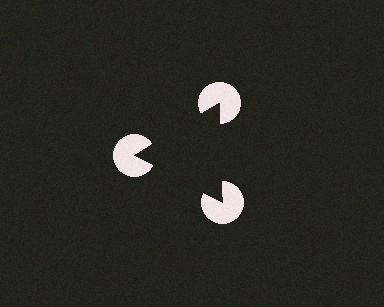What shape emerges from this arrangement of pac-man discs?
An illusory triangle — its edges are inferred from the aligned wedge cuts in the pac-man discs, not physically drawn.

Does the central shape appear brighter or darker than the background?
It typically appears slightly darker than the background, even though no actual brightness change is drawn.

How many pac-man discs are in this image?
There are 3 — one at each vertex of the illusory triangle.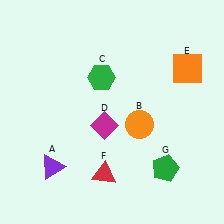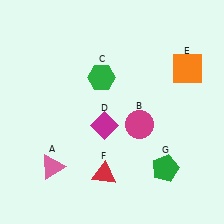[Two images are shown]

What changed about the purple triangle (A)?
In Image 1, A is purple. In Image 2, it changed to pink.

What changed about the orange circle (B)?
In Image 1, B is orange. In Image 2, it changed to magenta.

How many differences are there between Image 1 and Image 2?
There are 2 differences between the two images.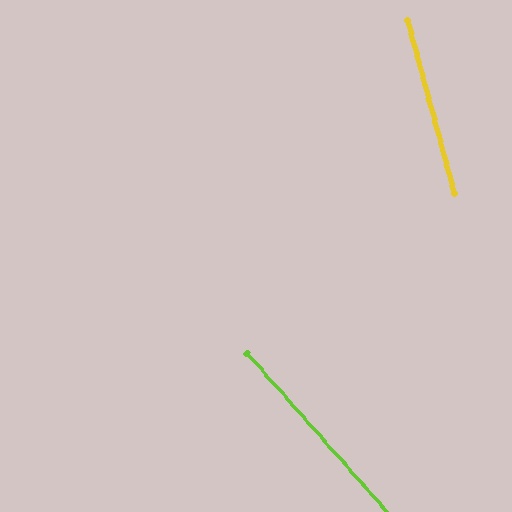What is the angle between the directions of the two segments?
Approximately 26 degrees.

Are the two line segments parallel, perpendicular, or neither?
Neither parallel nor perpendicular — they differ by about 26°.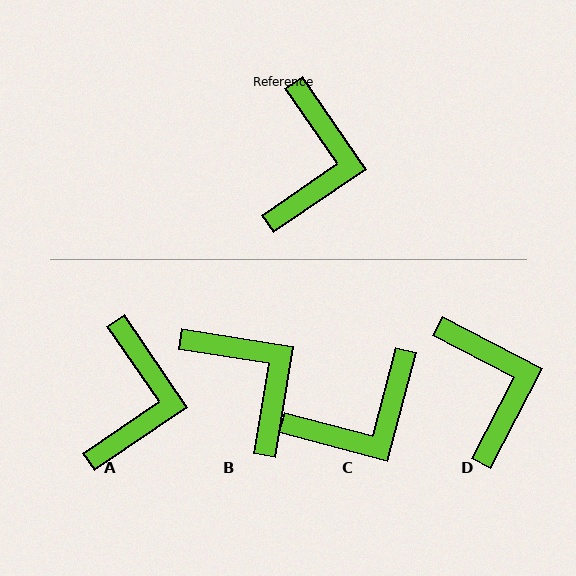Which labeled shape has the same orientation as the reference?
A.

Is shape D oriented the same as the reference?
No, it is off by about 28 degrees.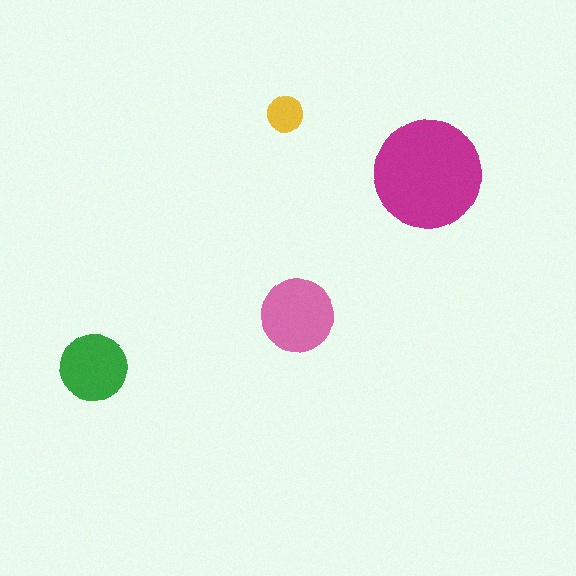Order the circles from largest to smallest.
the magenta one, the pink one, the green one, the yellow one.